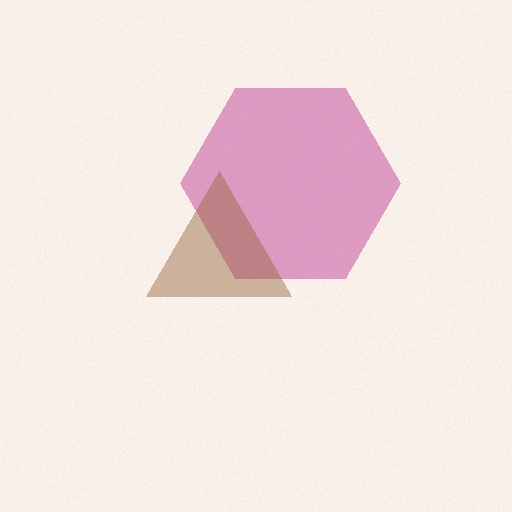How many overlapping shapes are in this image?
There are 2 overlapping shapes in the image.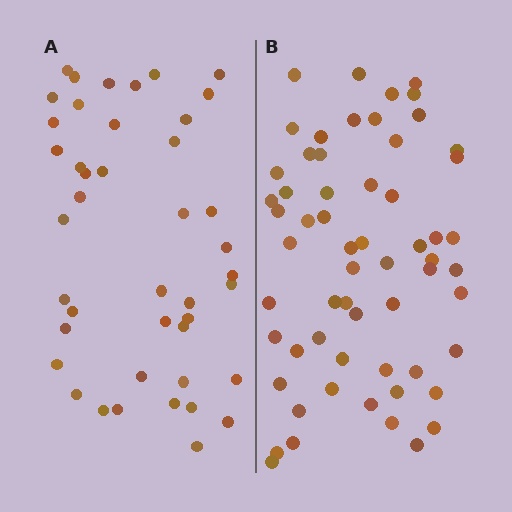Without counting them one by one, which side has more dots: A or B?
Region B (the right region) has more dots.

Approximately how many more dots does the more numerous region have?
Region B has approximately 15 more dots than region A.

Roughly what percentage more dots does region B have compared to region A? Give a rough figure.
About 40% more.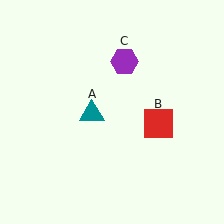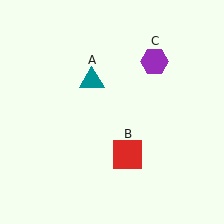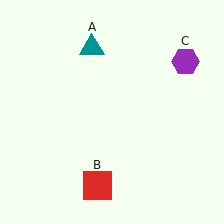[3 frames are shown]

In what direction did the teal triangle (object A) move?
The teal triangle (object A) moved up.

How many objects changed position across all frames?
3 objects changed position: teal triangle (object A), red square (object B), purple hexagon (object C).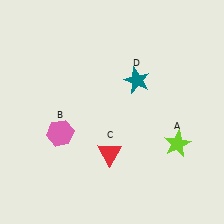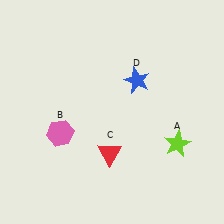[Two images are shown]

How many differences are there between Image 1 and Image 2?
There is 1 difference between the two images.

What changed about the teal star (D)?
In Image 1, D is teal. In Image 2, it changed to blue.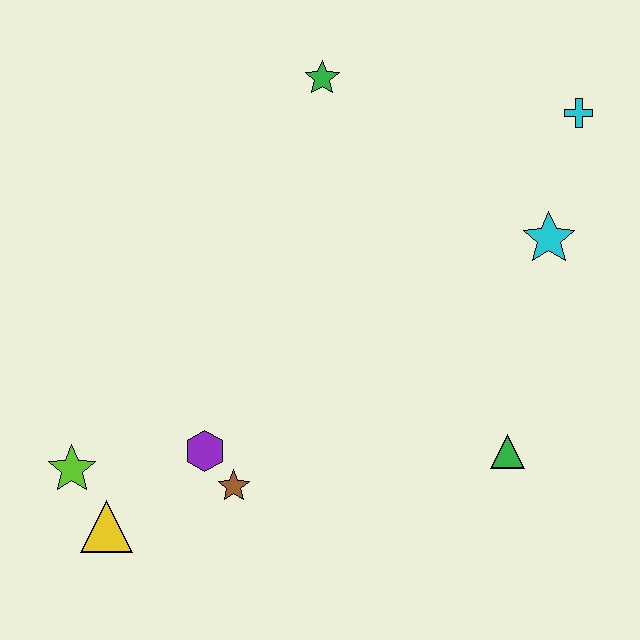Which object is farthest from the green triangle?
The lime star is farthest from the green triangle.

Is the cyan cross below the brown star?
No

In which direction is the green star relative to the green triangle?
The green star is above the green triangle.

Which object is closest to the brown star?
The purple hexagon is closest to the brown star.